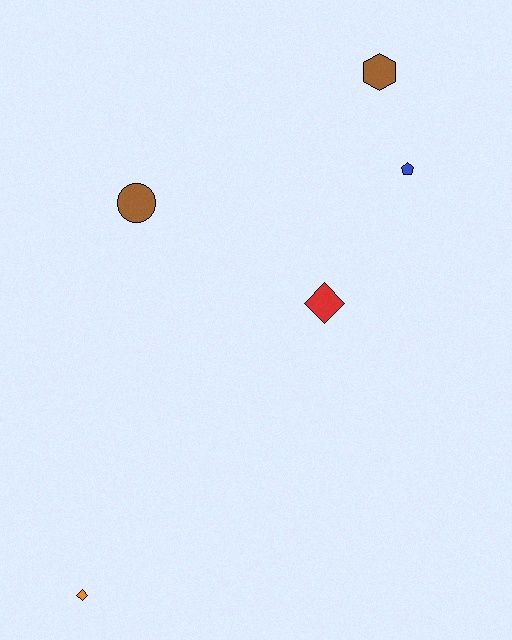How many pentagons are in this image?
There is 1 pentagon.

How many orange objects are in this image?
There is 1 orange object.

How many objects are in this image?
There are 5 objects.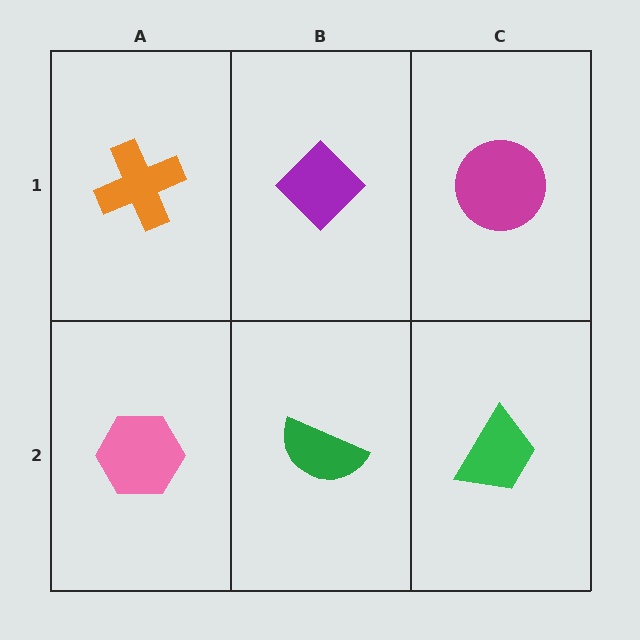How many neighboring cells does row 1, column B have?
3.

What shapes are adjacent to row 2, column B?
A purple diamond (row 1, column B), a pink hexagon (row 2, column A), a green trapezoid (row 2, column C).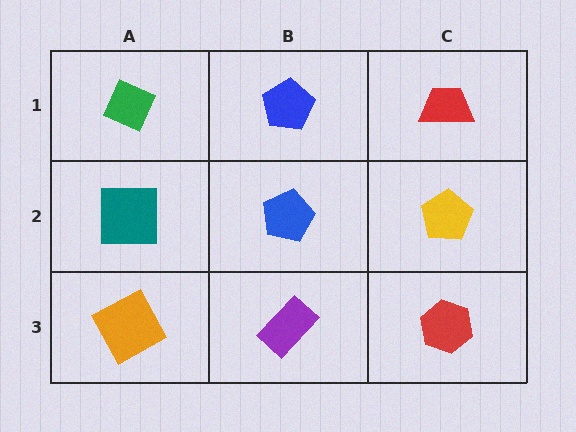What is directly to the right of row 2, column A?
A blue pentagon.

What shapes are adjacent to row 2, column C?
A red trapezoid (row 1, column C), a red hexagon (row 3, column C), a blue pentagon (row 2, column B).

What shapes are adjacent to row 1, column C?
A yellow pentagon (row 2, column C), a blue pentagon (row 1, column B).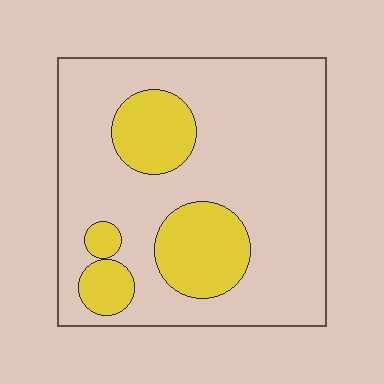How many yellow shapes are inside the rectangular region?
4.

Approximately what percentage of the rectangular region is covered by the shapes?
Approximately 25%.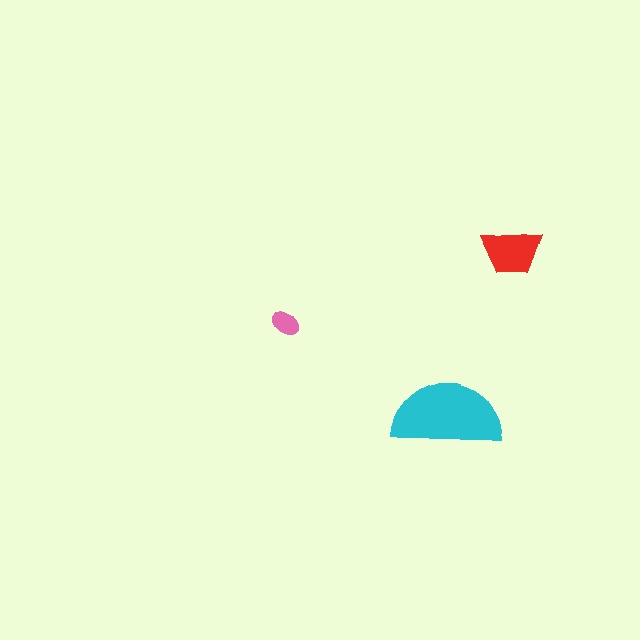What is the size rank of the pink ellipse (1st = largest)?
3rd.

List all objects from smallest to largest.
The pink ellipse, the red trapezoid, the cyan semicircle.